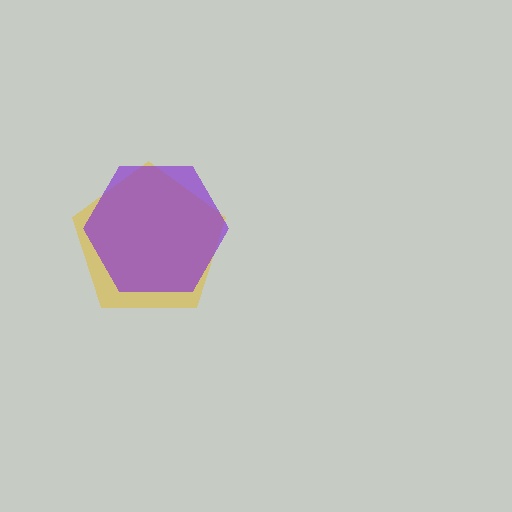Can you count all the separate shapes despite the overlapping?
Yes, there are 2 separate shapes.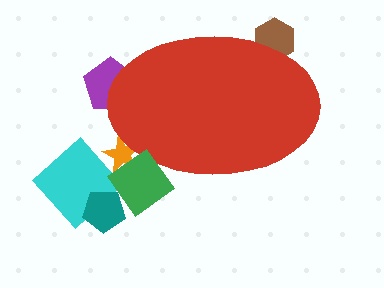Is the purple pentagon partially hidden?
Yes, the purple pentagon is partially hidden behind the red ellipse.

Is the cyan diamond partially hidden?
No, the cyan diamond is fully visible.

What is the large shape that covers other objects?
A red ellipse.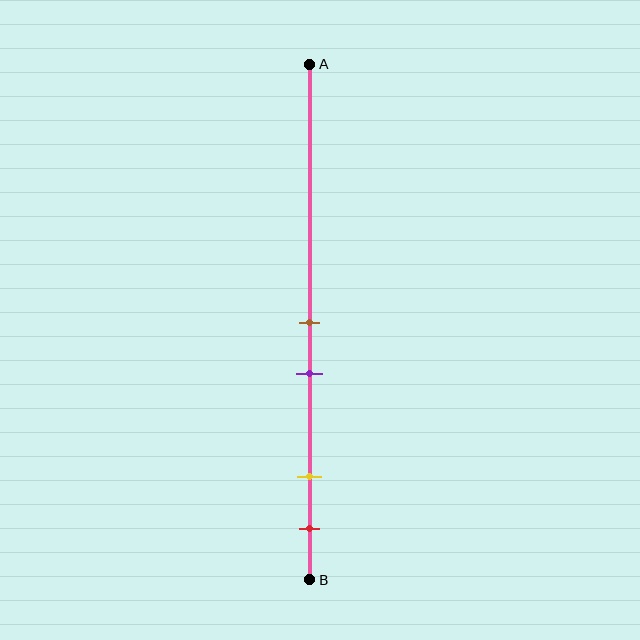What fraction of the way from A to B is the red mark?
The red mark is approximately 90% (0.9) of the way from A to B.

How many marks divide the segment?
There are 4 marks dividing the segment.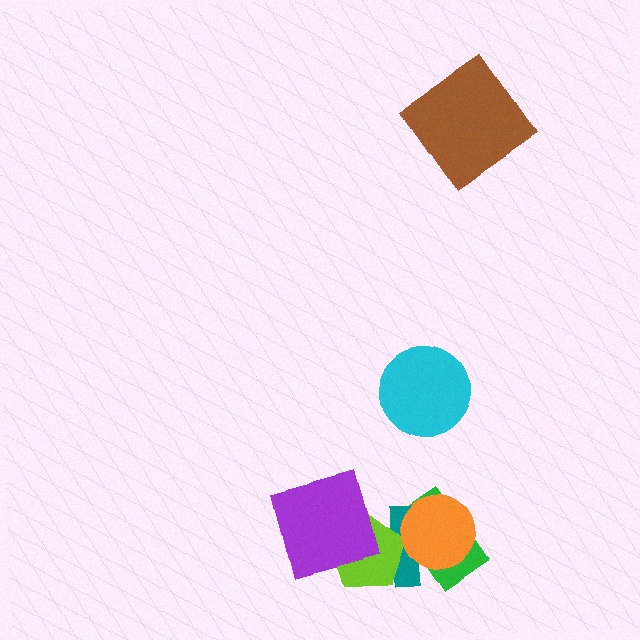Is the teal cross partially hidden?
Yes, it is partially covered by another shape.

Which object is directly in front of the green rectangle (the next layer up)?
The teal cross is directly in front of the green rectangle.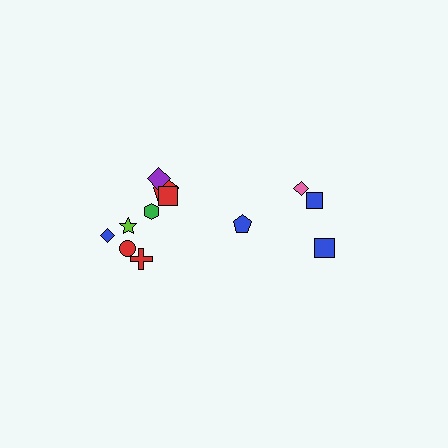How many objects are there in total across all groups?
There are 12 objects.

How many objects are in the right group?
There are 4 objects.